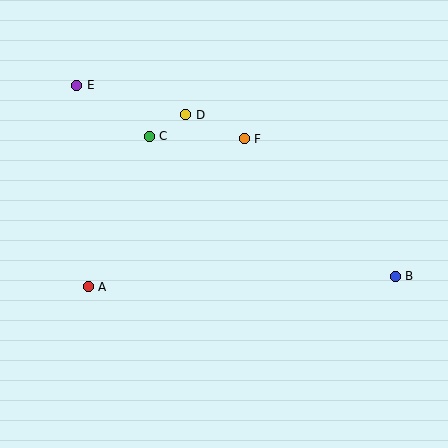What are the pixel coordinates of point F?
Point F is at (244, 139).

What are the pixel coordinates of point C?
Point C is at (149, 136).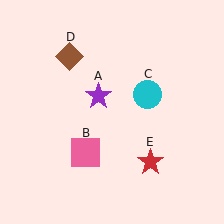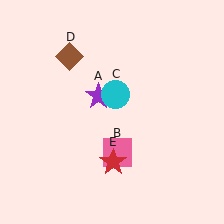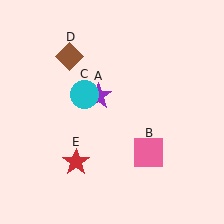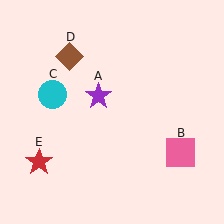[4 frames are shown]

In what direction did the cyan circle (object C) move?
The cyan circle (object C) moved left.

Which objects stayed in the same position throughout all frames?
Purple star (object A) and brown diamond (object D) remained stationary.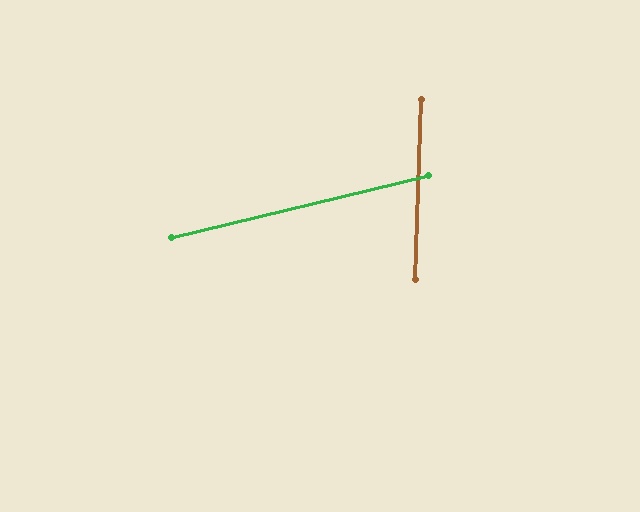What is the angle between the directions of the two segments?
Approximately 75 degrees.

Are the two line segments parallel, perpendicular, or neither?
Neither parallel nor perpendicular — they differ by about 75°.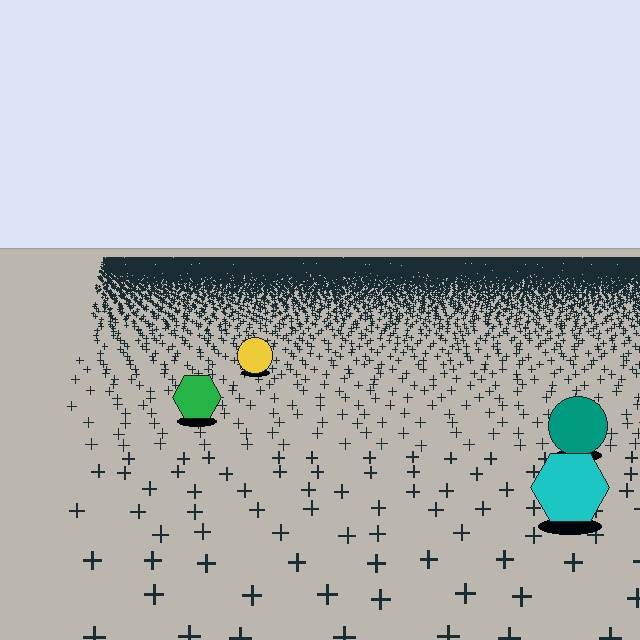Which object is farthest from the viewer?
The yellow circle is farthest from the viewer. It appears smaller and the ground texture around it is denser.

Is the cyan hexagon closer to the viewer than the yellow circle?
Yes. The cyan hexagon is closer — you can tell from the texture gradient: the ground texture is coarser near it.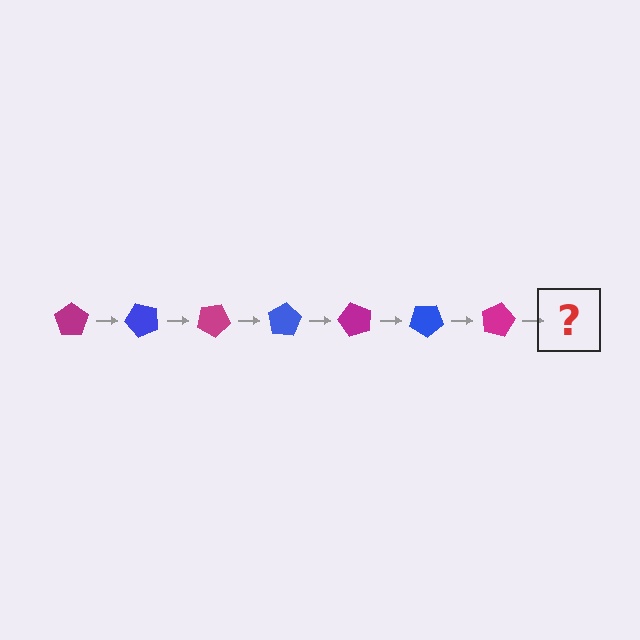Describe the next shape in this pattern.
It should be a blue pentagon, rotated 350 degrees from the start.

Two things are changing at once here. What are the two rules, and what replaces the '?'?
The two rules are that it rotates 50 degrees each step and the color cycles through magenta and blue. The '?' should be a blue pentagon, rotated 350 degrees from the start.